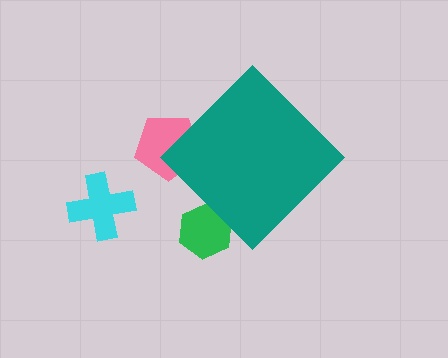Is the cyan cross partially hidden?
No, the cyan cross is fully visible.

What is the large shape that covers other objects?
A teal diamond.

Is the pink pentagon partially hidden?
Yes, the pink pentagon is partially hidden behind the teal diamond.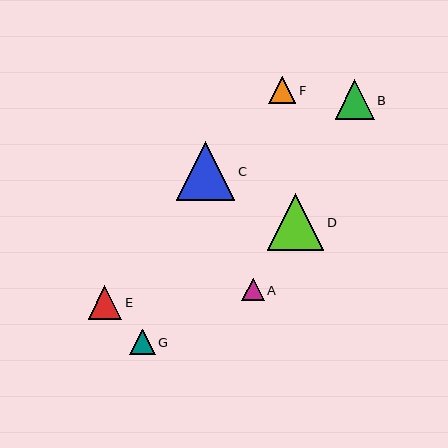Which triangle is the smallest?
Triangle A is the smallest with a size of approximately 22 pixels.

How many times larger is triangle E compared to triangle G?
Triangle E is approximately 1.3 times the size of triangle G.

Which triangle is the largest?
Triangle C is the largest with a size of approximately 59 pixels.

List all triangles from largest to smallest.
From largest to smallest: C, D, B, E, F, G, A.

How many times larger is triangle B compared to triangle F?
Triangle B is approximately 1.5 times the size of triangle F.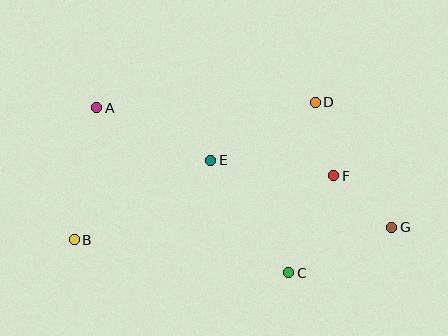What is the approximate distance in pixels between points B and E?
The distance between B and E is approximately 158 pixels.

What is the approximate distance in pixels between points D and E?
The distance between D and E is approximately 119 pixels.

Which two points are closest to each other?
Points D and F are closest to each other.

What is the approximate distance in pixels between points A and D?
The distance between A and D is approximately 218 pixels.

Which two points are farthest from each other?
Points A and G are farthest from each other.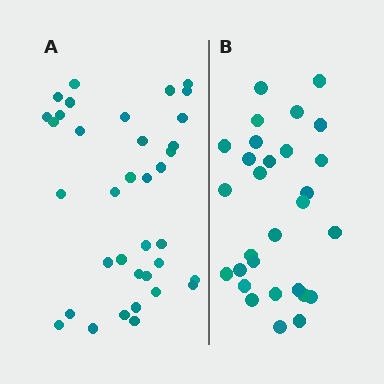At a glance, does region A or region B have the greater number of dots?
Region A (the left region) has more dots.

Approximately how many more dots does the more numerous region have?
Region A has roughly 8 or so more dots than region B.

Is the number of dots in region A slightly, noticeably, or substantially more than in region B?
Region A has only slightly more — the two regions are fairly close. The ratio is roughly 1.2 to 1.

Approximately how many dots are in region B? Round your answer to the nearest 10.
About 30 dots. (The exact count is 29, which rounds to 30.)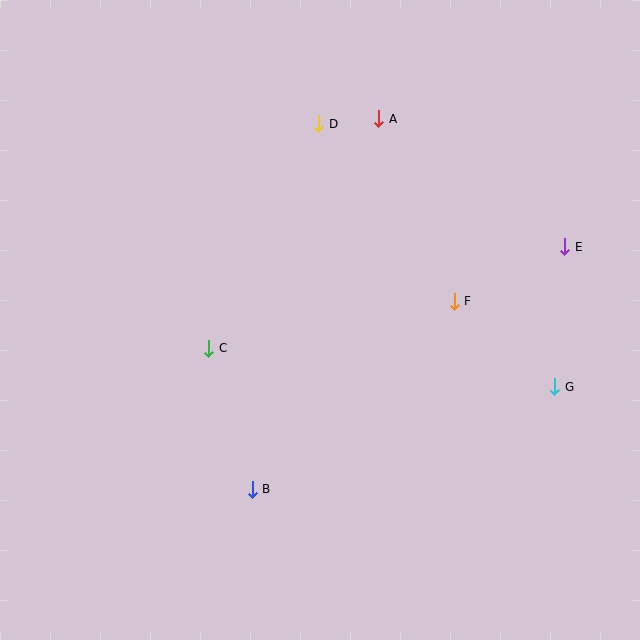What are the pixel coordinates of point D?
Point D is at (319, 124).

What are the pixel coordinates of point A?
Point A is at (379, 119).